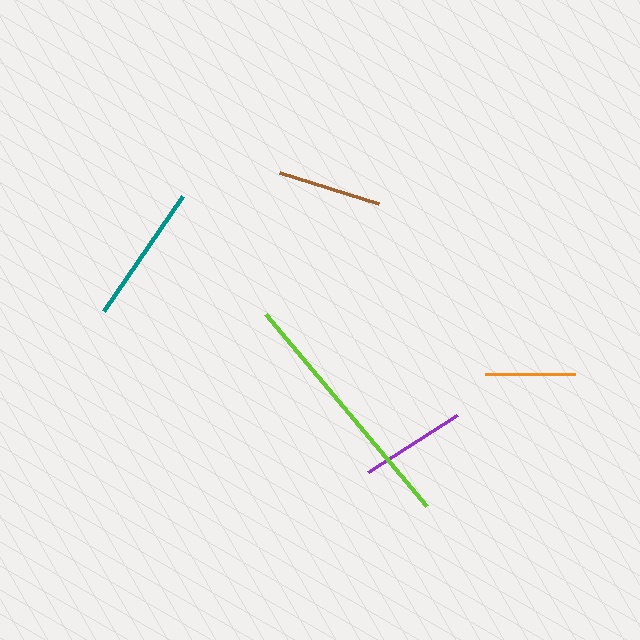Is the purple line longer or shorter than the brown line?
The purple line is longer than the brown line.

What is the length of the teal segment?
The teal segment is approximately 140 pixels long.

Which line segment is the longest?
The lime line is the longest at approximately 251 pixels.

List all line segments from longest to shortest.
From longest to shortest: lime, teal, purple, brown, orange.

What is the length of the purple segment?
The purple segment is approximately 106 pixels long.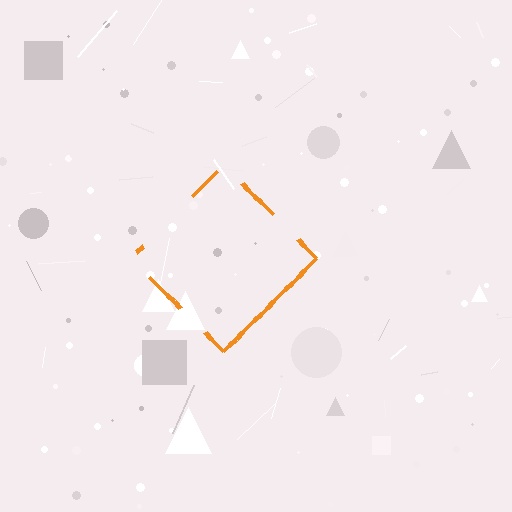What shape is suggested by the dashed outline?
The dashed outline suggests a diamond.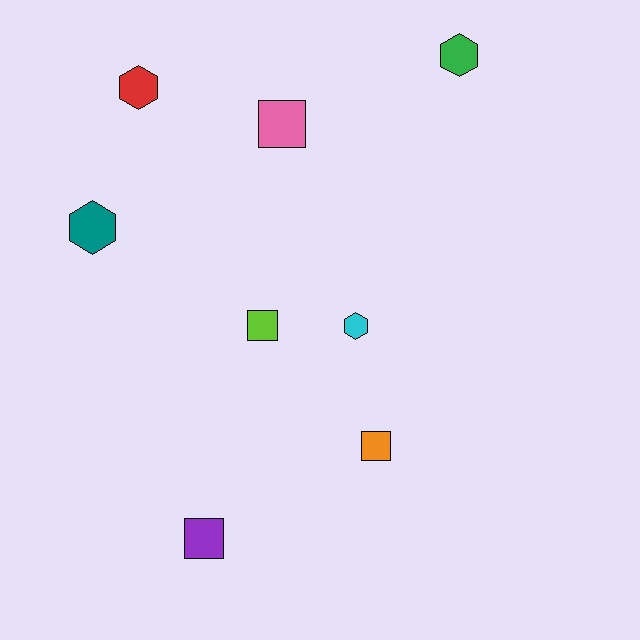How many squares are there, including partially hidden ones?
There are 4 squares.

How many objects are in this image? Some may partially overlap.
There are 8 objects.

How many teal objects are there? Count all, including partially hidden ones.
There is 1 teal object.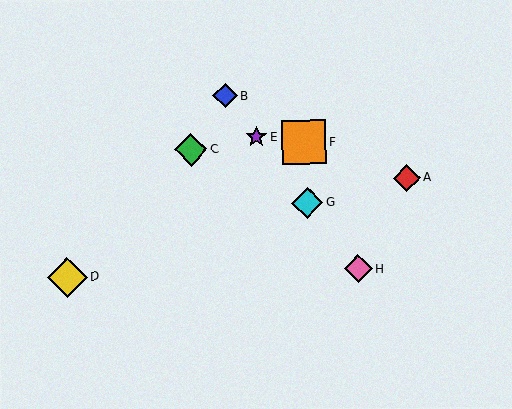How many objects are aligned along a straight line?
4 objects (B, E, G, H) are aligned along a straight line.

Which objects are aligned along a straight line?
Objects B, E, G, H are aligned along a straight line.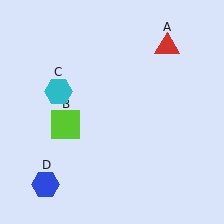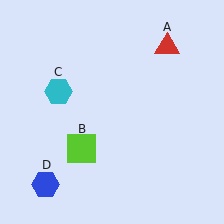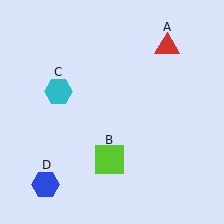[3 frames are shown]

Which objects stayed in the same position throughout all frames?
Red triangle (object A) and cyan hexagon (object C) and blue hexagon (object D) remained stationary.